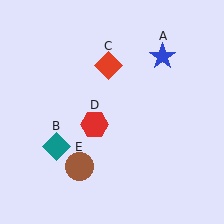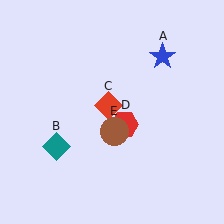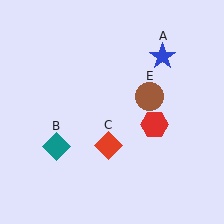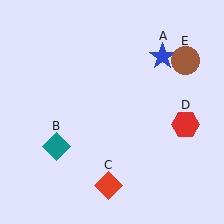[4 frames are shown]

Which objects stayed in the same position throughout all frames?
Blue star (object A) and teal diamond (object B) remained stationary.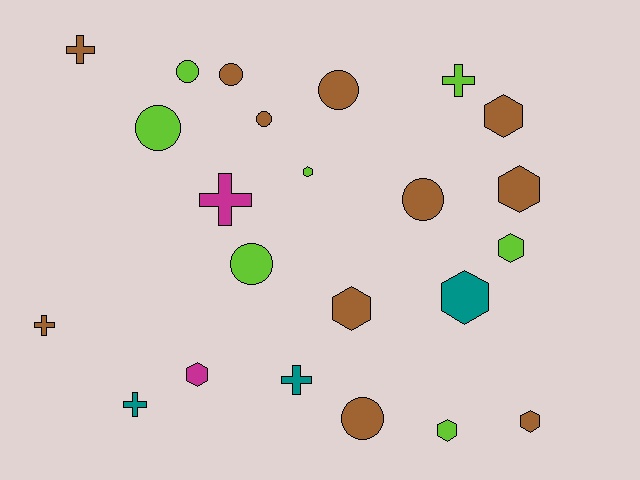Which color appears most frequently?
Brown, with 11 objects.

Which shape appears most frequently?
Hexagon, with 9 objects.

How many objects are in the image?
There are 23 objects.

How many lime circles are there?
There are 3 lime circles.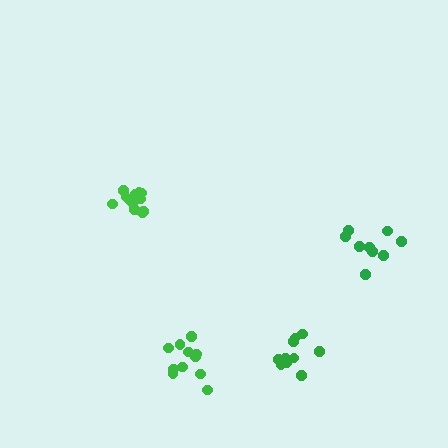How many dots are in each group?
Group 1: 11 dots, Group 2: 13 dots, Group 3: 10 dots, Group 4: 9 dots (43 total).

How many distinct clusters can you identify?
There are 4 distinct clusters.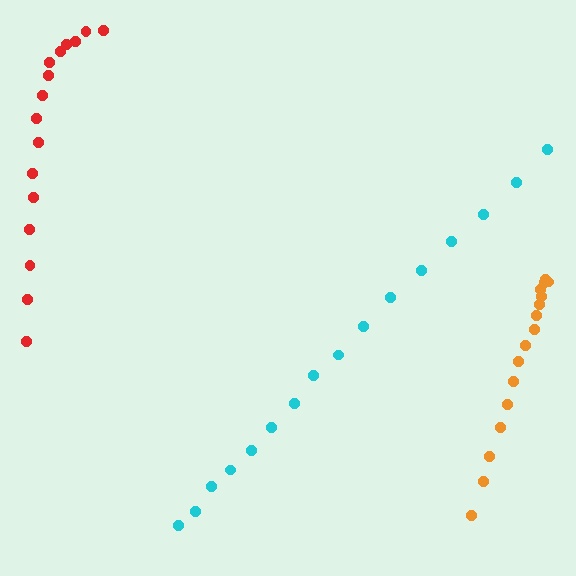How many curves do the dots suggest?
There are 3 distinct paths.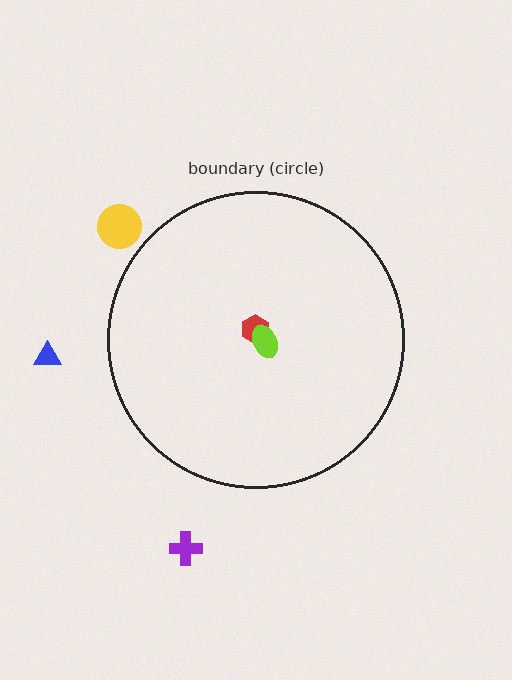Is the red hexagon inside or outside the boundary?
Inside.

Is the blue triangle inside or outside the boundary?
Outside.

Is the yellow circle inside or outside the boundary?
Outside.